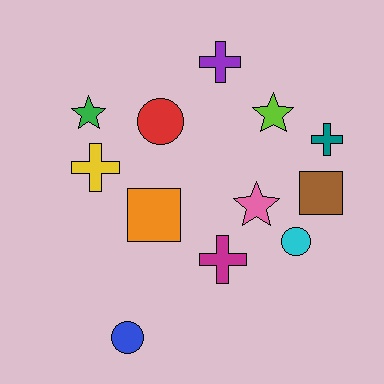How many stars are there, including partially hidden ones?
There are 3 stars.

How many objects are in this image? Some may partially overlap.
There are 12 objects.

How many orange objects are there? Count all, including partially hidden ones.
There is 1 orange object.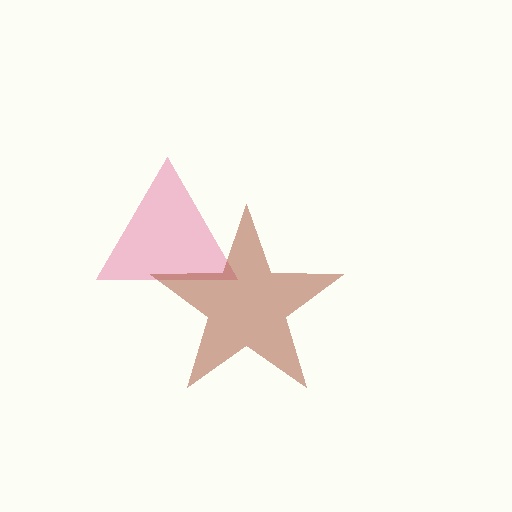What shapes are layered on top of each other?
The layered shapes are: a pink triangle, a brown star.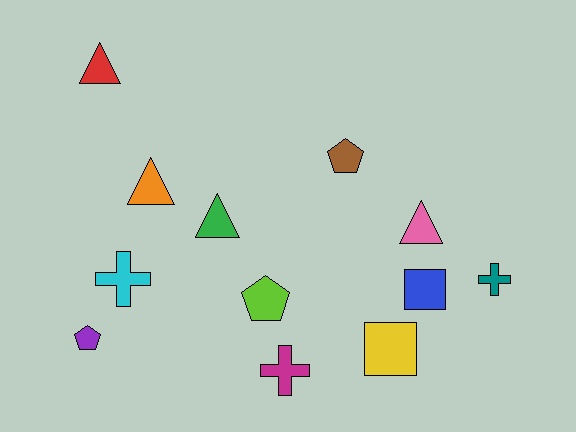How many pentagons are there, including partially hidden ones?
There are 3 pentagons.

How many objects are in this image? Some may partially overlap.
There are 12 objects.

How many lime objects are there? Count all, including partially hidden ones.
There is 1 lime object.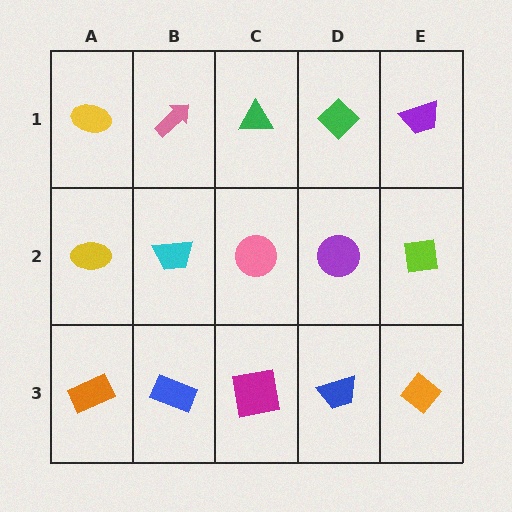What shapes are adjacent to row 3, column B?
A cyan trapezoid (row 2, column B), an orange rectangle (row 3, column A), a magenta square (row 3, column C).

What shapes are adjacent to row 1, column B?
A cyan trapezoid (row 2, column B), a yellow ellipse (row 1, column A), a green triangle (row 1, column C).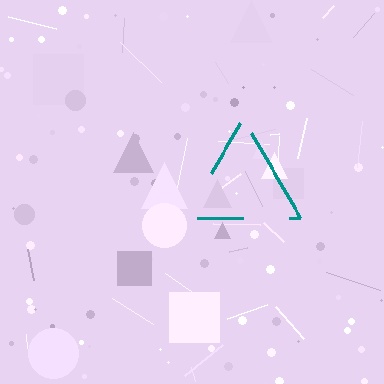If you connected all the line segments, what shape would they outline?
They would outline a triangle.